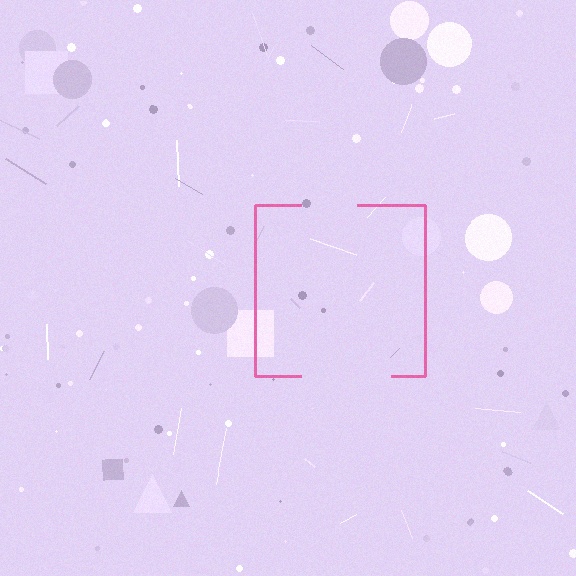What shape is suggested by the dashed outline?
The dashed outline suggests a square.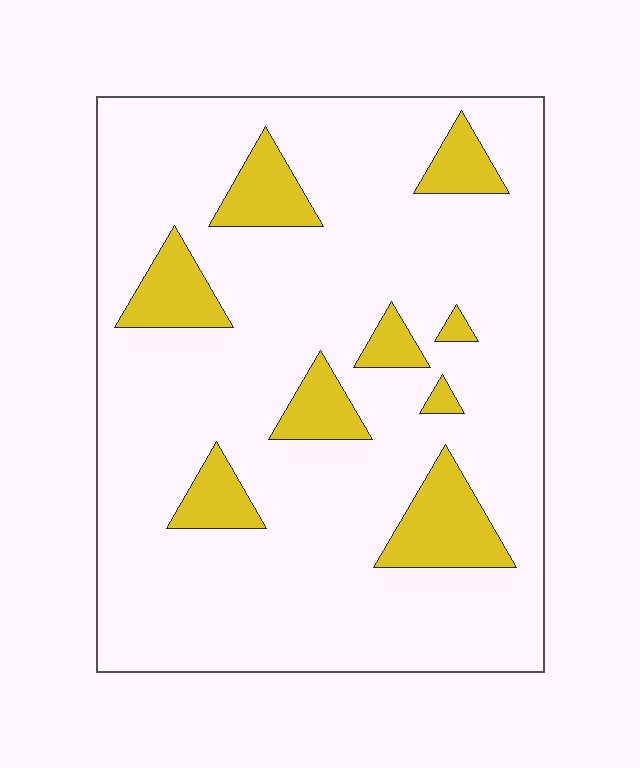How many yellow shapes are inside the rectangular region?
9.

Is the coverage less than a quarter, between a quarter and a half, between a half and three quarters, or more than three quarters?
Less than a quarter.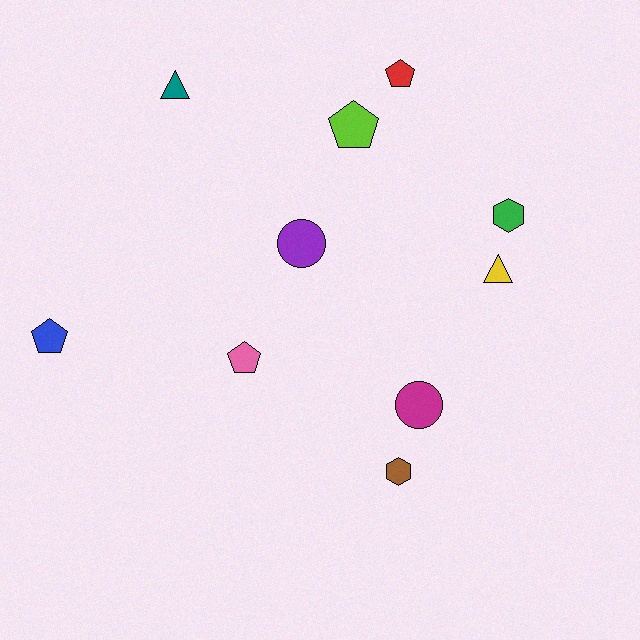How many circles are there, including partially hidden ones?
There are 2 circles.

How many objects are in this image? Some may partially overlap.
There are 10 objects.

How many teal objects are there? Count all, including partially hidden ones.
There is 1 teal object.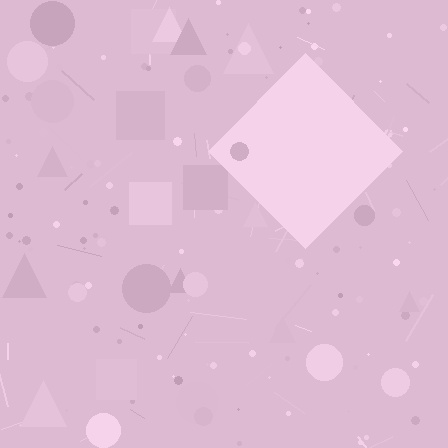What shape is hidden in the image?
A diamond is hidden in the image.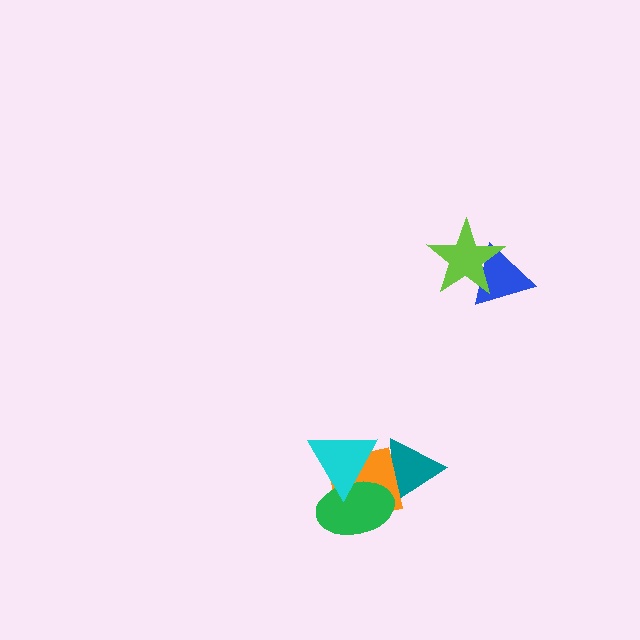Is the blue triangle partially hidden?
Yes, it is partially covered by another shape.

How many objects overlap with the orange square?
3 objects overlap with the orange square.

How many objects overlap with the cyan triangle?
3 objects overlap with the cyan triangle.